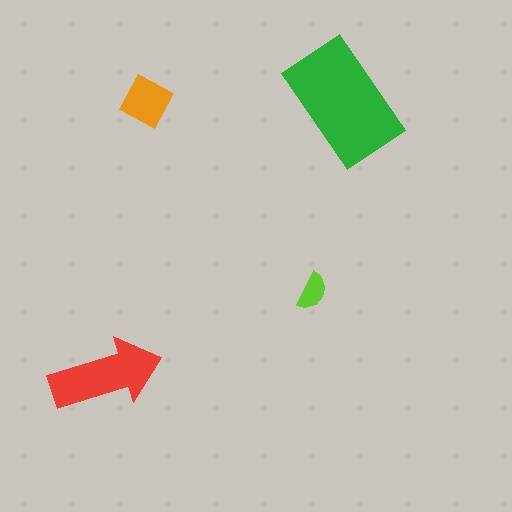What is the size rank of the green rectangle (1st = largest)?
1st.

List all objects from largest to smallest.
The green rectangle, the red arrow, the orange diamond, the lime semicircle.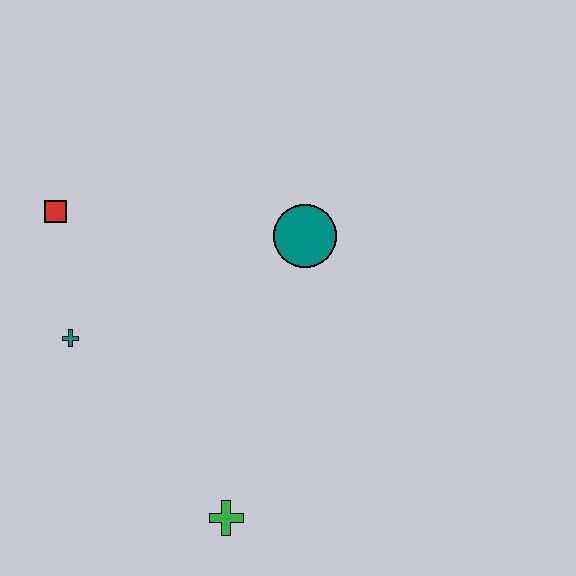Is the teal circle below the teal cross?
No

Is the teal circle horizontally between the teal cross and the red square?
No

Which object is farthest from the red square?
The green cross is farthest from the red square.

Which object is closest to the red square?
The teal cross is closest to the red square.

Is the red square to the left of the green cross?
Yes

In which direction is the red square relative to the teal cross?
The red square is above the teal cross.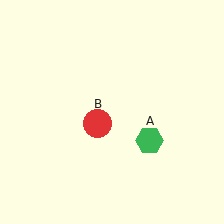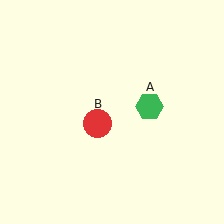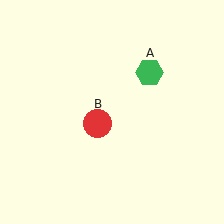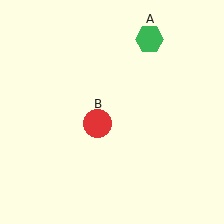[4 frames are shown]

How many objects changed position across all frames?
1 object changed position: green hexagon (object A).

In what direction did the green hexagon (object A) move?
The green hexagon (object A) moved up.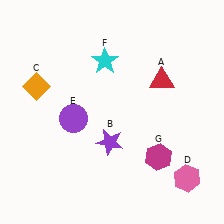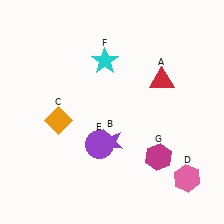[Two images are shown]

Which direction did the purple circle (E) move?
The purple circle (E) moved down.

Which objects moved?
The objects that moved are: the orange diamond (C), the purple circle (E).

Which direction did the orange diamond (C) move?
The orange diamond (C) moved down.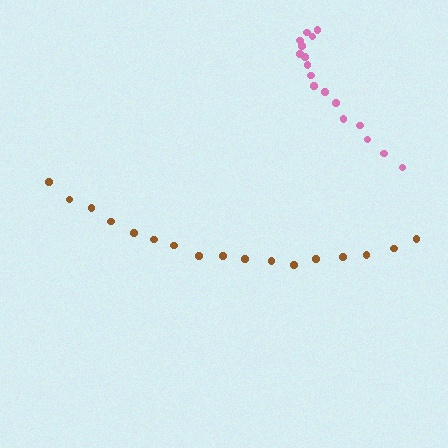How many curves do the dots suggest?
There are 2 distinct paths.